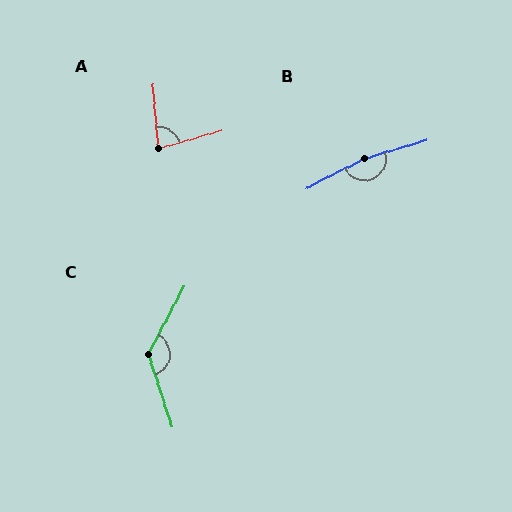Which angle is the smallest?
A, at approximately 78 degrees.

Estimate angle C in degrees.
Approximately 134 degrees.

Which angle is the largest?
B, at approximately 170 degrees.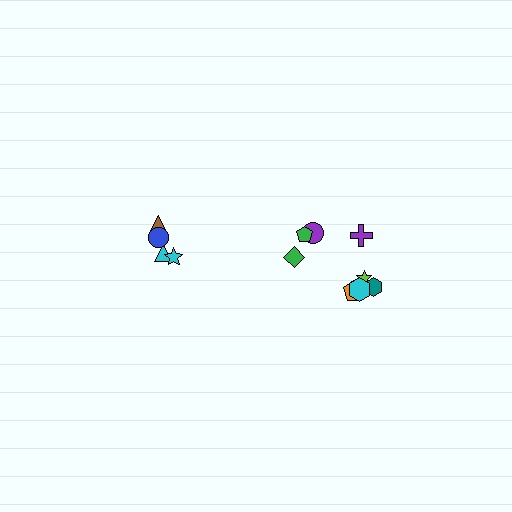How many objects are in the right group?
There are 8 objects.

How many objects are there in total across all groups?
There are 12 objects.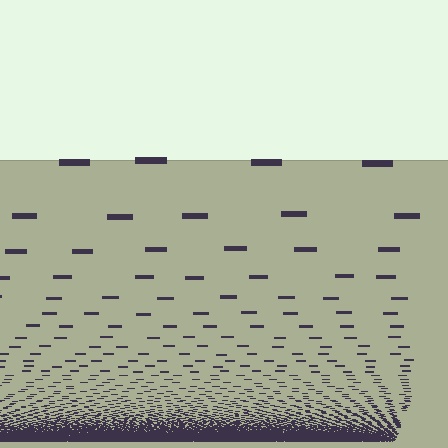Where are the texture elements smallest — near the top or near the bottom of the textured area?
Near the bottom.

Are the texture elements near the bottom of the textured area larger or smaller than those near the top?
Smaller. The gradient is inverted — elements near the bottom are smaller and denser.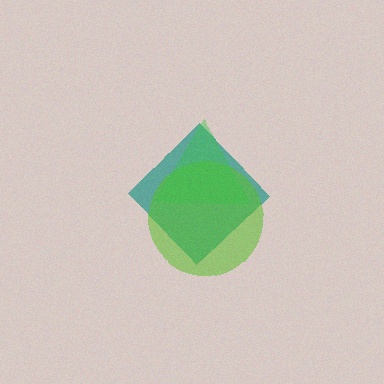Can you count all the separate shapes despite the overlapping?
Yes, there are 3 separate shapes.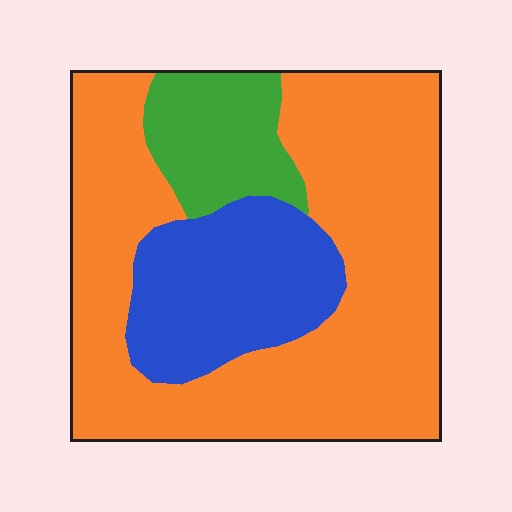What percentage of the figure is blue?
Blue covers 22% of the figure.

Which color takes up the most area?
Orange, at roughly 65%.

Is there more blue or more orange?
Orange.